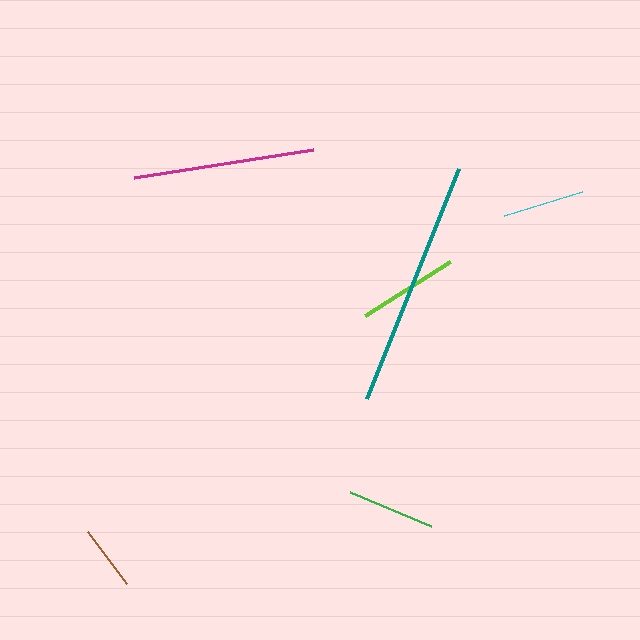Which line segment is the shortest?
The brown line is the shortest at approximately 65 pixels.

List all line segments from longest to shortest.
From longest to shortest: teal, magenta, lime, green, cyan, brown.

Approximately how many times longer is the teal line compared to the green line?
The teal line is approximately 2.8 times the length of the green line.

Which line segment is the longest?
The teal line is the longest at approximately 248 pixels.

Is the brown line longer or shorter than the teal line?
The teal line is longer than the brown line.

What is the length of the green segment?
The green segment is approximately 88 pixels long.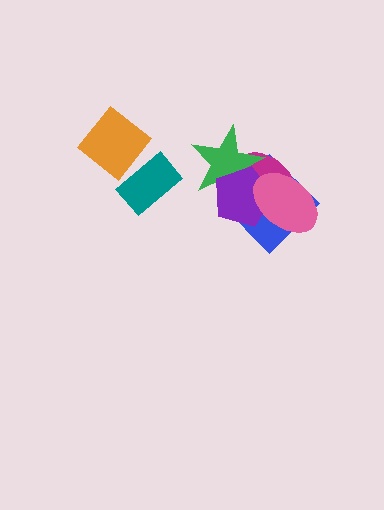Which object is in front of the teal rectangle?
The orange diamond is in front of the teal rectangle.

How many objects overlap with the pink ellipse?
3 objects overlap with the pink ellipse.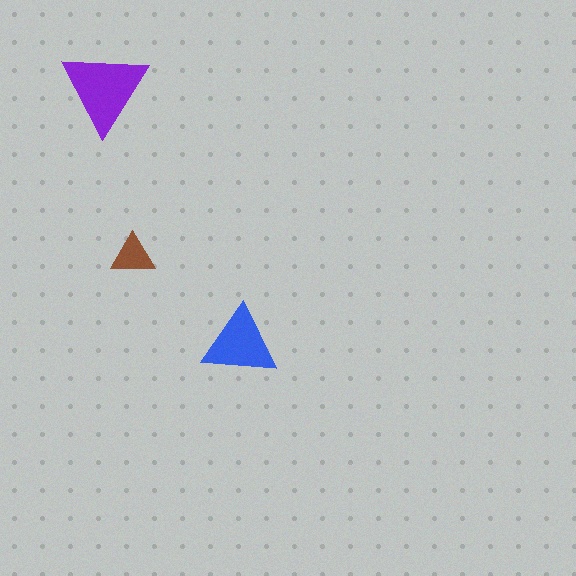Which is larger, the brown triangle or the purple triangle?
The purple one.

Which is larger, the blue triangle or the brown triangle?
The blue one.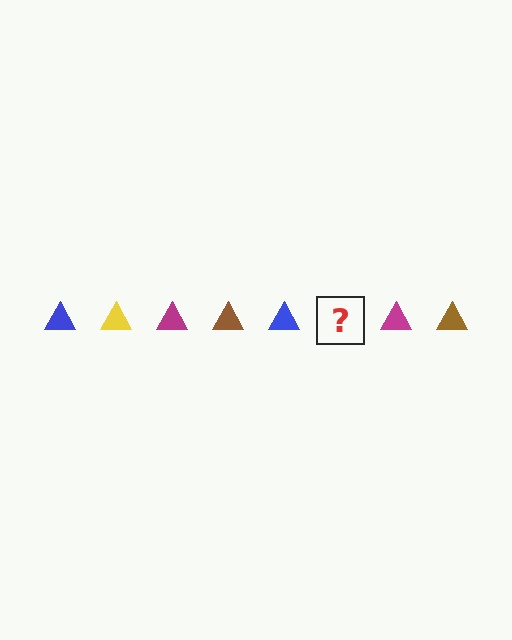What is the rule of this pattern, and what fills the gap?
The rule is that the pattern cycles through blue, yellow, magenta, brown triangles. The gap should be filled with a yellow triangle.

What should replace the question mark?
The question mark should be replaced with a yellow triangle.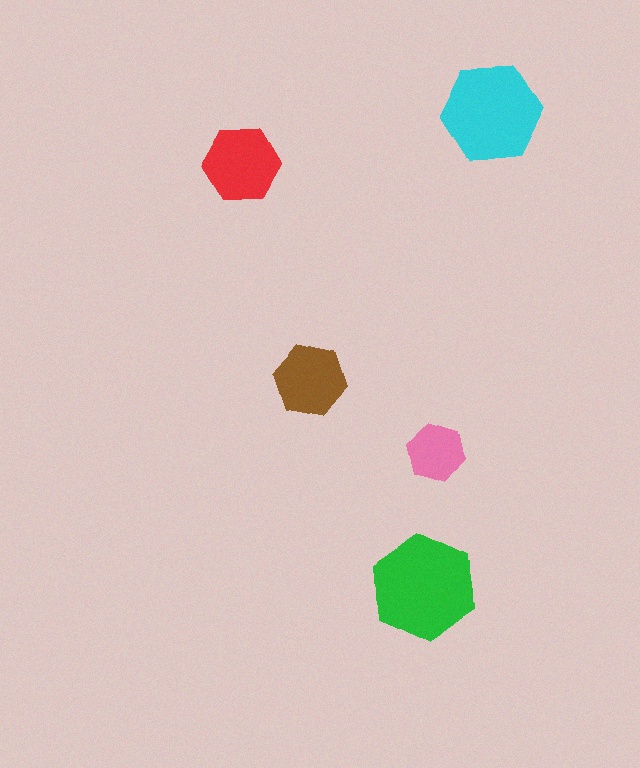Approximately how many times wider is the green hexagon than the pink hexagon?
About 2 times wider.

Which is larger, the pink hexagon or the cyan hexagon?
The cyan one.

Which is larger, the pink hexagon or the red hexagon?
The red one.